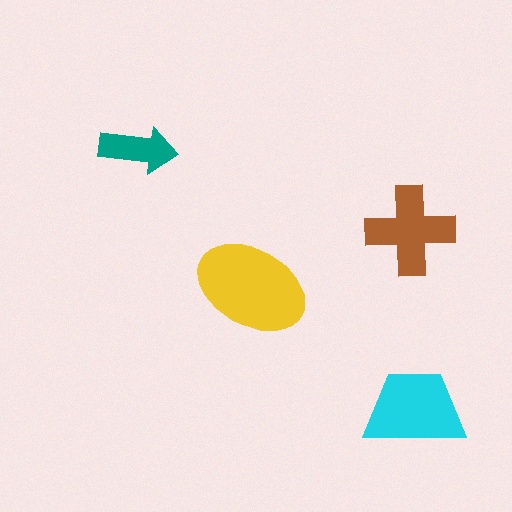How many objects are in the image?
There are 4 objects in the image.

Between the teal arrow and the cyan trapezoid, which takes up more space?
The cyan trapezoid.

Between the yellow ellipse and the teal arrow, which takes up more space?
The yellow ellipse.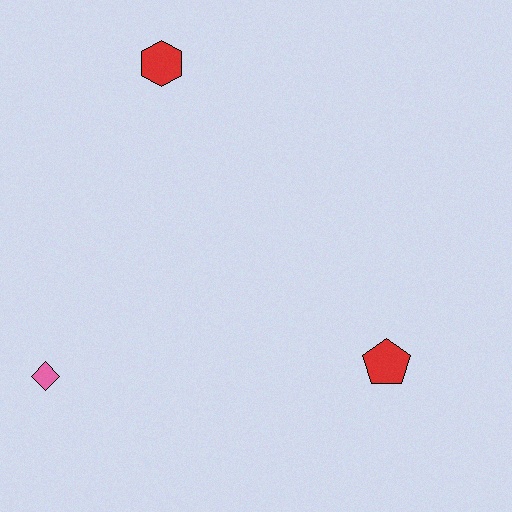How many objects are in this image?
There are 3 objects.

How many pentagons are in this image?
There is 1 pentagon.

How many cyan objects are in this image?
There are no cyan objects.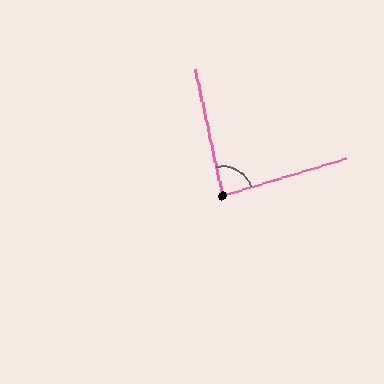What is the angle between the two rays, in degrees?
Approximately 85 degrees.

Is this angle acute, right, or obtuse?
It is approximately a right angle.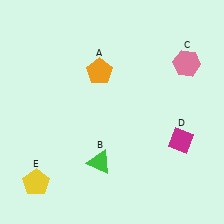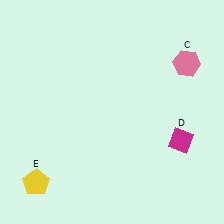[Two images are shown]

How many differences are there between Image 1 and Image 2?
There are 2 differences between the two images.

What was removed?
The green triangle (B), the orange pentagon (A) were removed in Image 2.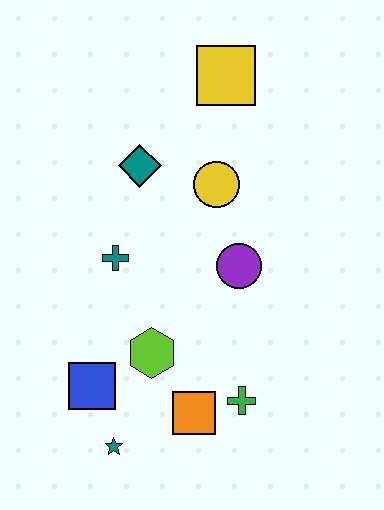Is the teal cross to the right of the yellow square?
No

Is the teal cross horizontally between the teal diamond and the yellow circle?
No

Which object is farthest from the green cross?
The yellow square is farthest from the green cross.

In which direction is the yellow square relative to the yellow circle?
The yellow square is above the yellow circle.